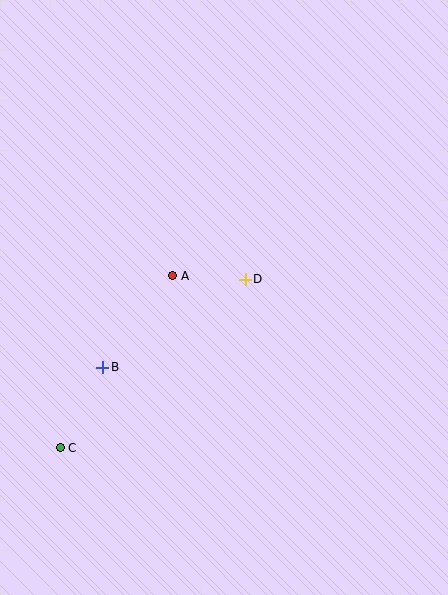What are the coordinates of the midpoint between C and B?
The midpoint between C and B is at (82, 407).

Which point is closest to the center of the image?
Point D at (245, 279) is closest to the center.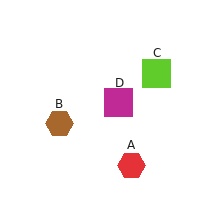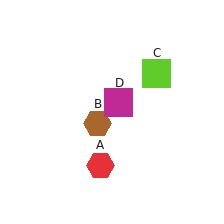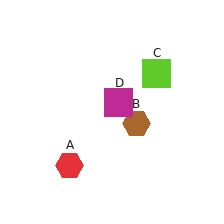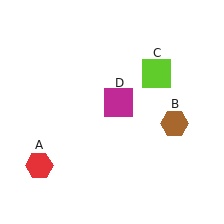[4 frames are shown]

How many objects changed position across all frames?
2 objects changed position: red hexagon (object A), brown hexagon (object B).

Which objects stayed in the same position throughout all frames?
Lime square (object C) and magenta square (object D) remained stationary.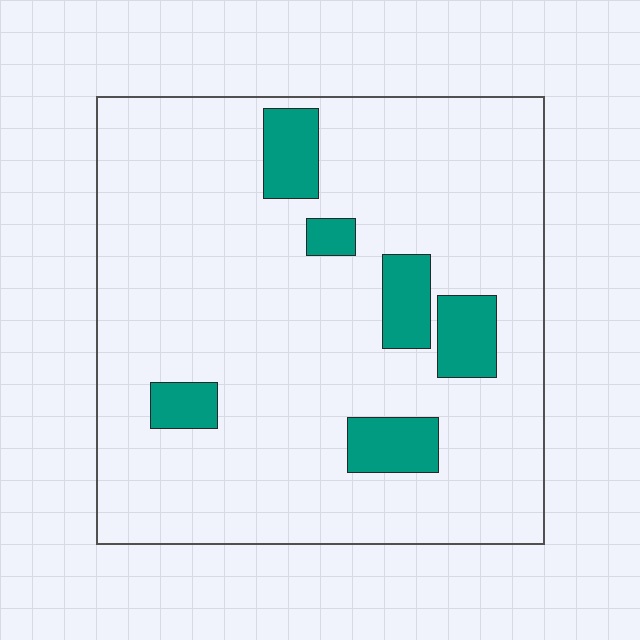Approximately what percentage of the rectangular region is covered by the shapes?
Approximately 10%.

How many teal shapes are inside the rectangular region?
6.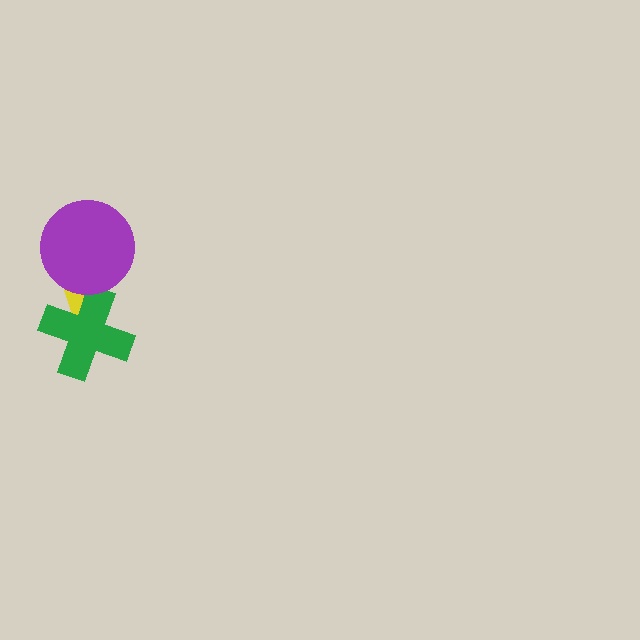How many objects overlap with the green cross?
1 object overlaps with the green cross.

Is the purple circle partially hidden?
No, no other shape covers it.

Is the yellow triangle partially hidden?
Yes, it is partially covered by another shape.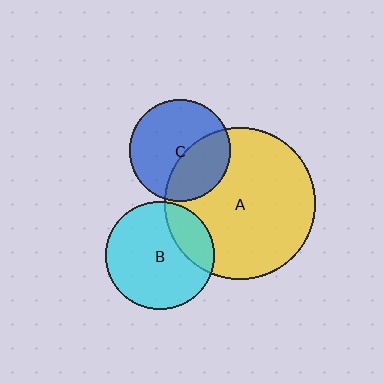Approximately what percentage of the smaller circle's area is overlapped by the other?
Approximately 40%.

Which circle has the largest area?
Circle A (yellow).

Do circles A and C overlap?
Yes.